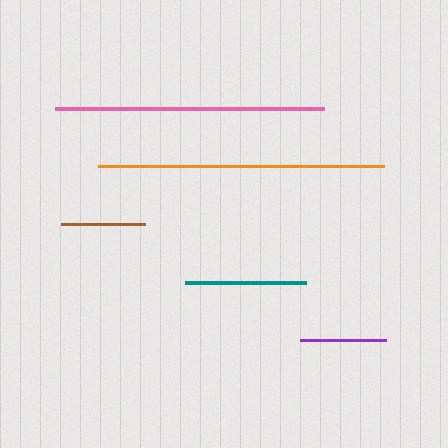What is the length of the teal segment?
The teal segment is approximately 121 pixels long.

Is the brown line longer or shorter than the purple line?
The purple line is longer than the brown line.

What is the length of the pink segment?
The pink segment is approximately 270 pixels long.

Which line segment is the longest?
The orange line is the longest at approximately 285 pixels.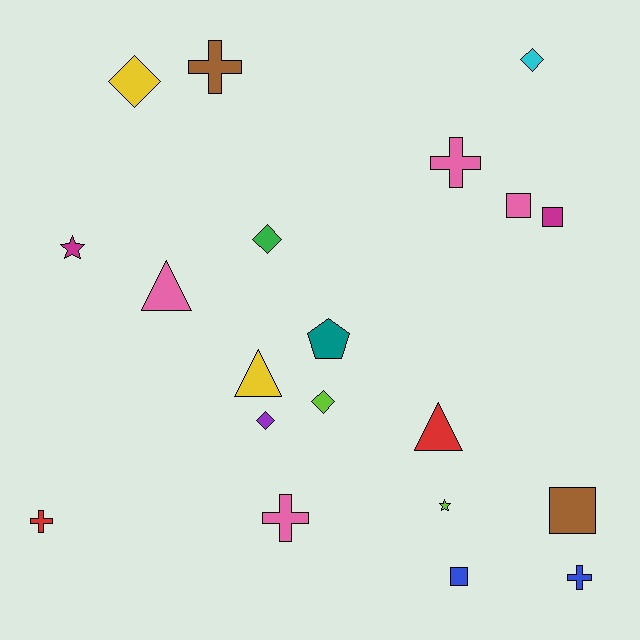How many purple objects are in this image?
There is 1 purple object.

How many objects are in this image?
There are 20 objects.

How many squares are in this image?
There are 4 squares.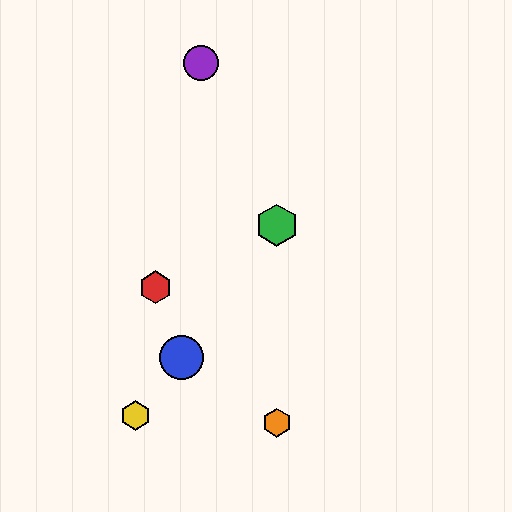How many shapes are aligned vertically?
2 shapes (the green hexagon, the orange hexagon) are aligned vertically.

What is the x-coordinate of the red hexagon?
The red hexagon is at x≈156.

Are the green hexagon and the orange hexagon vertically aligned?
Yes, both are at x≈277.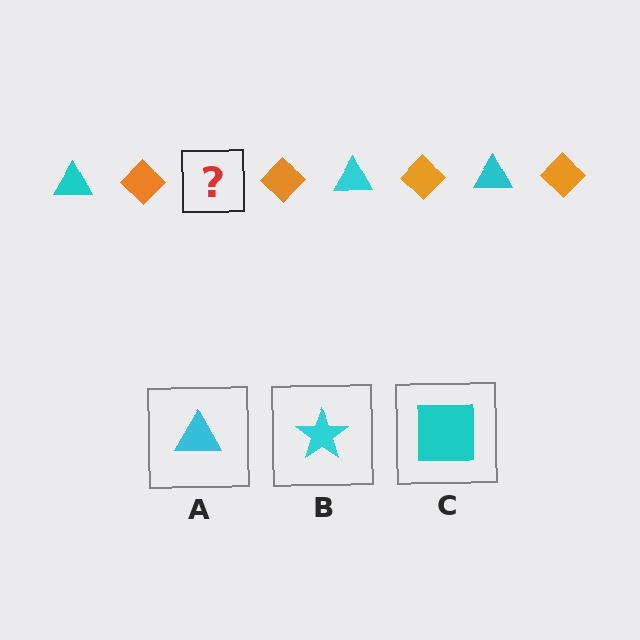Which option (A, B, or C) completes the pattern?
A.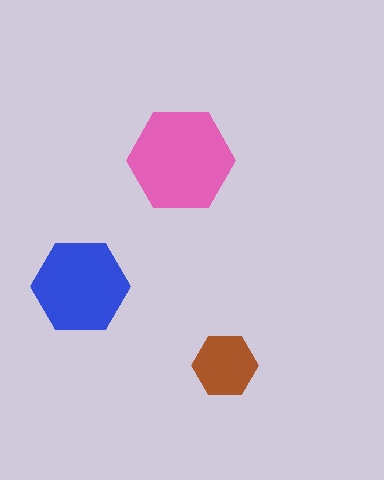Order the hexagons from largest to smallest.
the pink one, the blue one, the brown one.